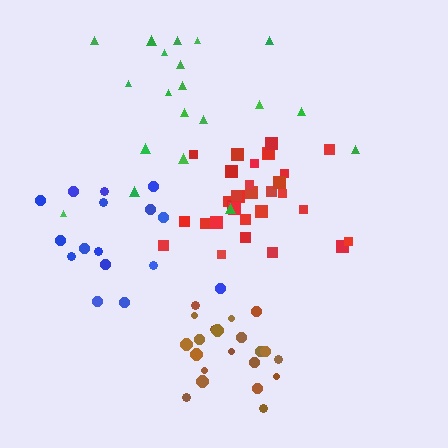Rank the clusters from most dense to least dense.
brown, red, blue, green.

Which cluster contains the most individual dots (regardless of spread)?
Red (31).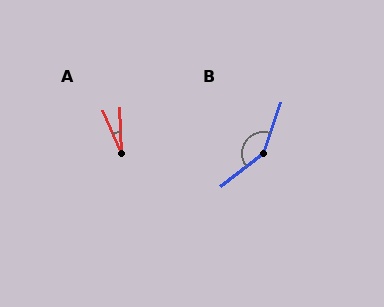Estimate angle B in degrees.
Approximately 147 degrees.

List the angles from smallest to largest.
A (21°), B (147°).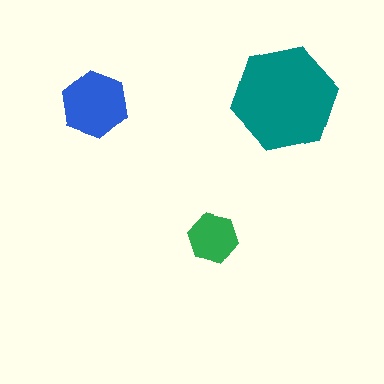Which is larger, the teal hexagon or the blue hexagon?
The teal one.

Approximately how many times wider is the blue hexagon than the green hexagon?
About 1.5 times wider.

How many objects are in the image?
There are 3 objects in the image.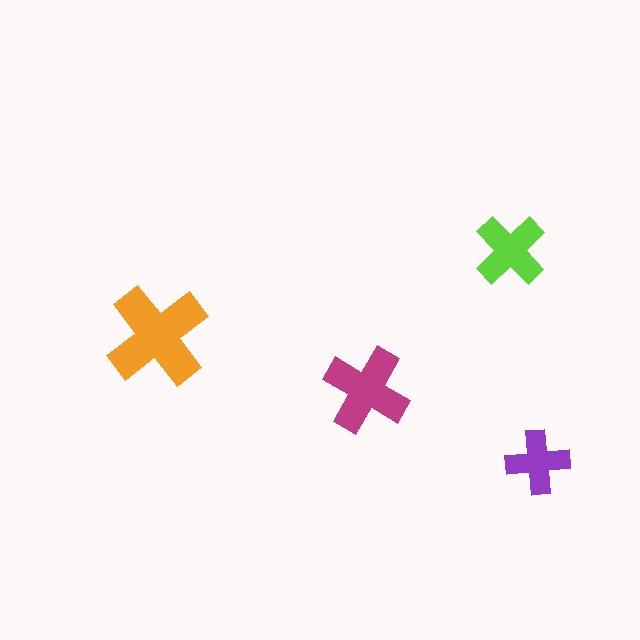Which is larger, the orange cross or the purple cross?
The orange one.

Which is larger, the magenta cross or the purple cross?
The magenta one.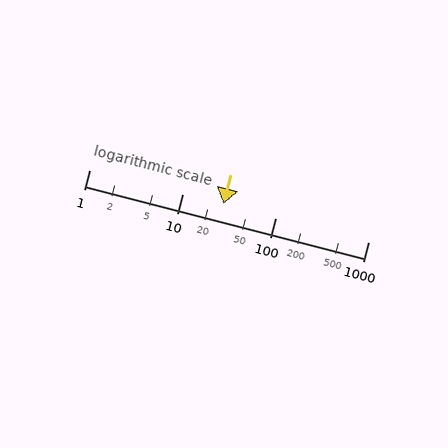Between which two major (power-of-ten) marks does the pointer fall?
The pointer is between 10 and 100.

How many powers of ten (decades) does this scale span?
The scale spans 3 decades, from 1 to 1000.